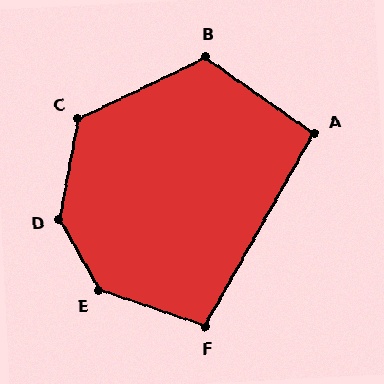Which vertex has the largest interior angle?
D, at approximately 140 degrees.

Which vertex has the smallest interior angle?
A, at approximately 96 degrees.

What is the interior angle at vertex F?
Approximately 100 degrees (obtuse).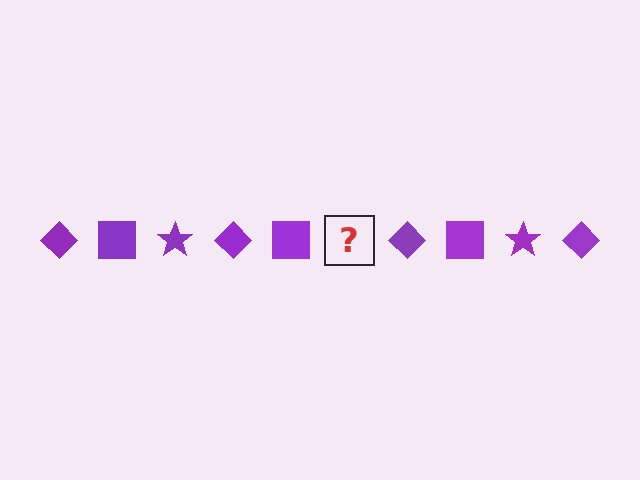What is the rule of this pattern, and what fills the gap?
The rule is that the pattern cycles through diamond, square, star shapes in purple. The gap should be filled with a purple star.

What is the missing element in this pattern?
The missing element is a purple star.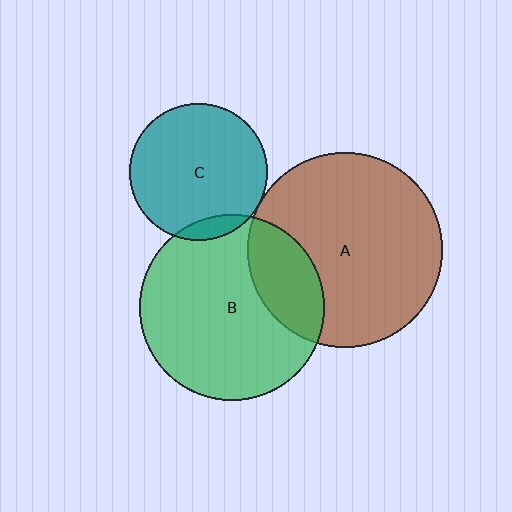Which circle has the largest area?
Circle A (brown).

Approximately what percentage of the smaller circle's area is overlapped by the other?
Approximately 10%.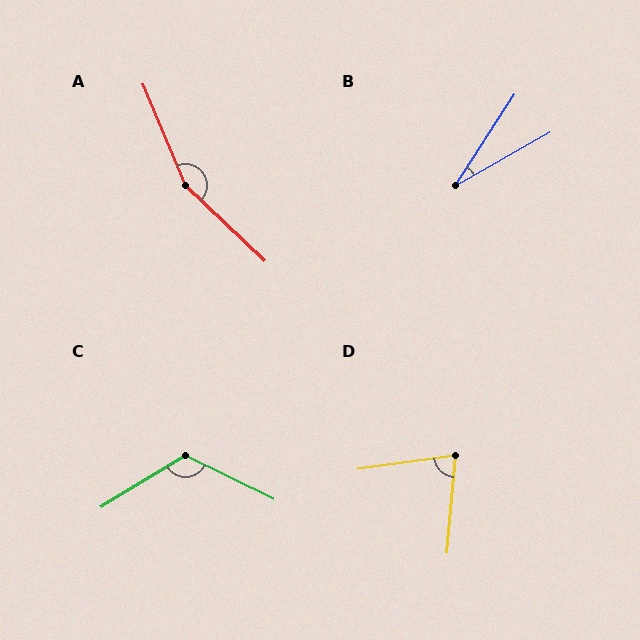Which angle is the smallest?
B, at approximately 27 degrees.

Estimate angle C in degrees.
Approximately 122 degrees.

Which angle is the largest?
A, at approximately 156 degrees.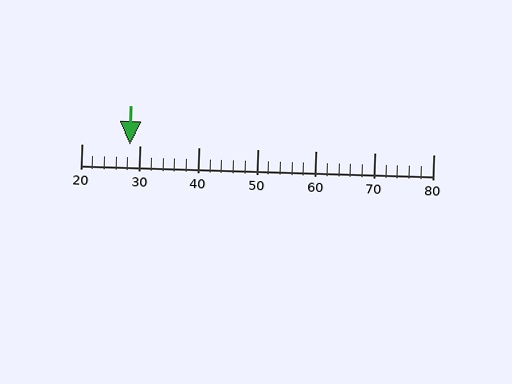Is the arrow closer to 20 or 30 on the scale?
The arrow is closer to 30.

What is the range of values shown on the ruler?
The ruler shows values from 20 to 80.